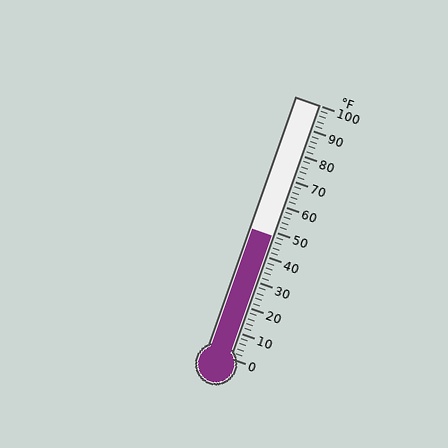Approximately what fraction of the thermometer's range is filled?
The thermometer is filled to approximately 50% of its range.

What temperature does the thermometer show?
The thermometer shows approximately 48°F.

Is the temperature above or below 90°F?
The temperature is below 90°F.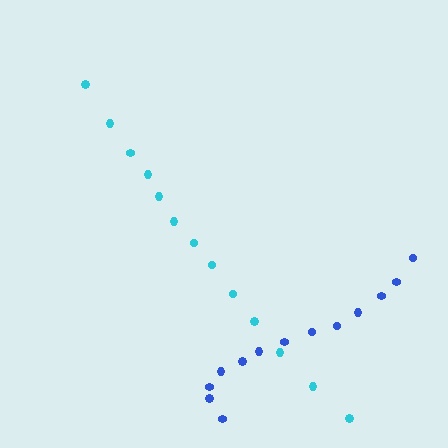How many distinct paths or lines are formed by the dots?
There are 2 distinct paths.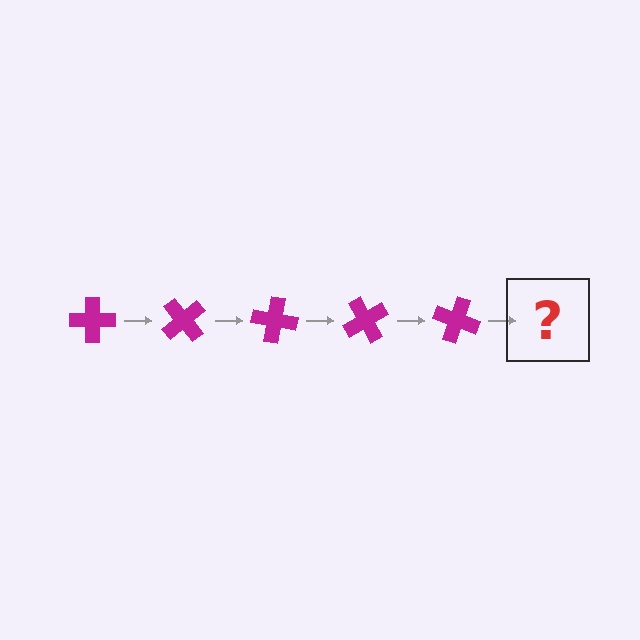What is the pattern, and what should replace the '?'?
The pattern is that the cross rotates 50 degrees each step. The '?' should be a magenta cross rotated 250 degrees.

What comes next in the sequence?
The next element should be a magenta cross rotated 250 degrees.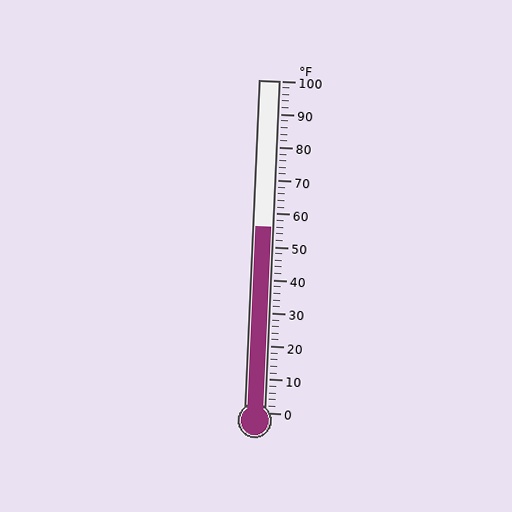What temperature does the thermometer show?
The thermometer shows approximately 56°F.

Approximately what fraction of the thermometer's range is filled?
The thermometer is filled to approximately 55% of its range.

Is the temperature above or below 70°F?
The temperature is below 70°F.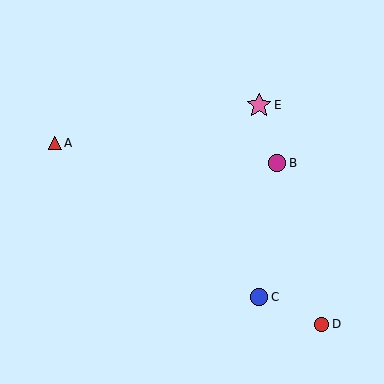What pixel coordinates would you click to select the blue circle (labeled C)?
Click at (259, 297) to select the blue circle C.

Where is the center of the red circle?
The center of the red circle is at (321, 324).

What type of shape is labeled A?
Shape A is a red triangle.